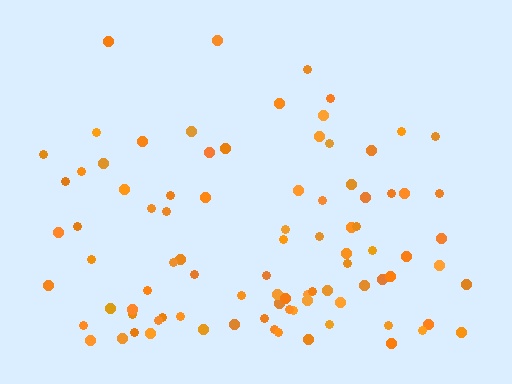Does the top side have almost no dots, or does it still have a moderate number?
Still a moderate number, just noticeably fewer than the bottom.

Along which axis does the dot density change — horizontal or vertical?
Vertical.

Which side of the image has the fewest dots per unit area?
The top.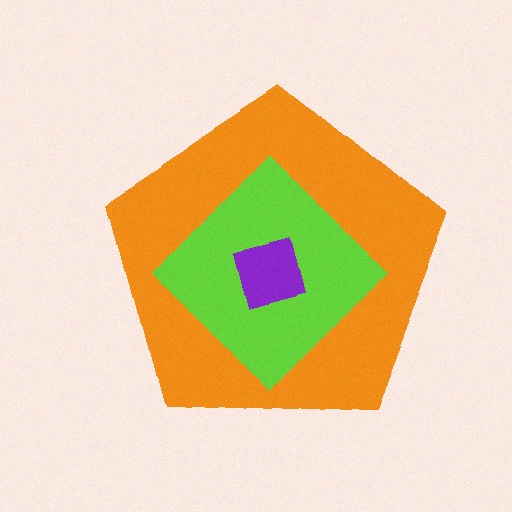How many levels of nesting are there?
3.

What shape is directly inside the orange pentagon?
The lime diamond.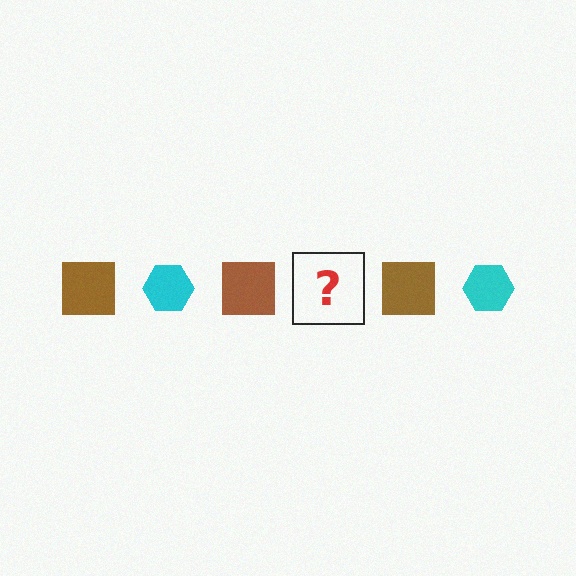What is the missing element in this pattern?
The missing element is a cyan hexagon.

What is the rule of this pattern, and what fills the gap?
The rule is that the pattern alternates between brown square and cyan hexagon. The gap should be filled with a cyan hexagon.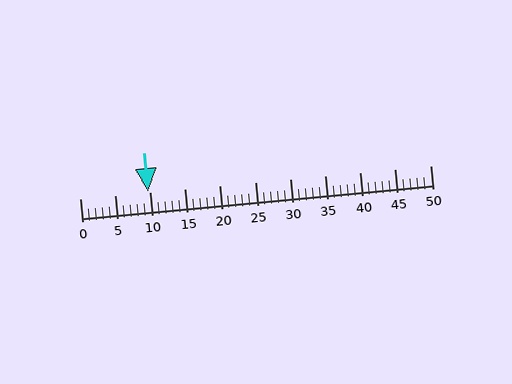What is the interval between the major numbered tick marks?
The major tick marks are spaced 5 units apart.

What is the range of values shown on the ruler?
The ruler shows values from 0 to 50.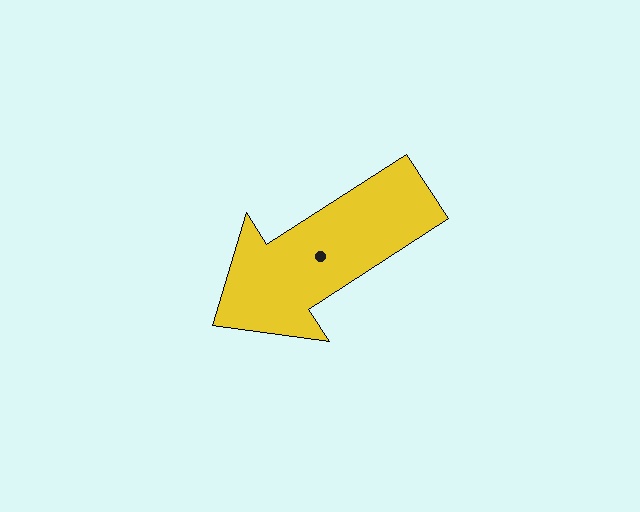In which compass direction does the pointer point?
Southwest.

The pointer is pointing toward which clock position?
Roughly 8 o'clock.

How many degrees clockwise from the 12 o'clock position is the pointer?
Approximately 237 degrees.